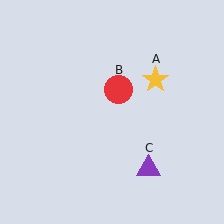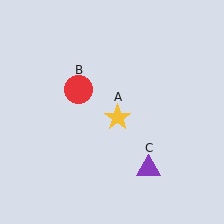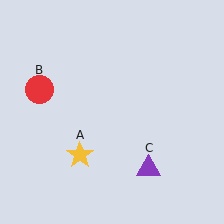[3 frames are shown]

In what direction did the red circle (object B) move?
The red circle (object B) moved left.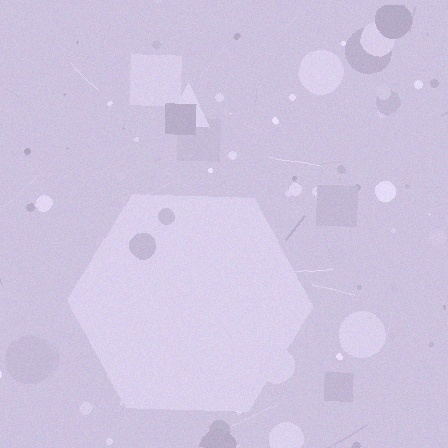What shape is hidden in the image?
A hexagon is hidden in the image.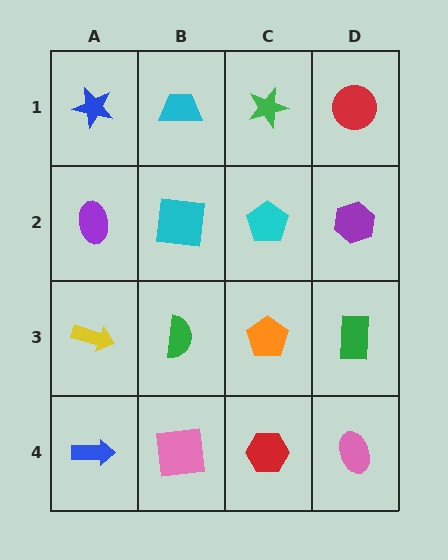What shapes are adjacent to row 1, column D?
A purple hexagon (row 2, column D), a green star (row 1, column C).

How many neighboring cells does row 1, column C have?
3.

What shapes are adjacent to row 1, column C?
A cyan pentagon (row 2, column C), a cyan trapezoid (row 1, column B), a red circle (row 1, column D).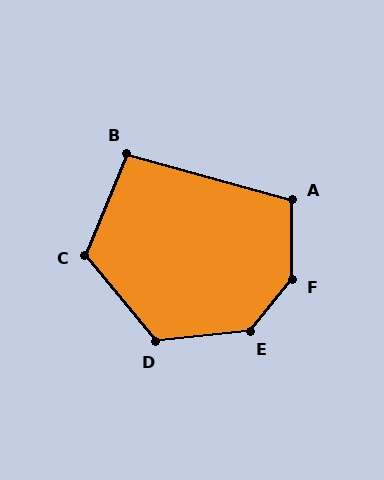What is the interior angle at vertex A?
Approximately 106 degrees (obtuse).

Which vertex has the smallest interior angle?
B, at approximately 97 degrees.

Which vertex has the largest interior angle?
F, at approximately 140 degrees.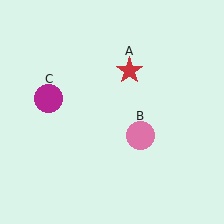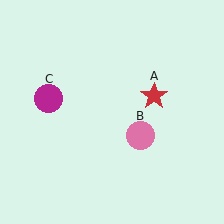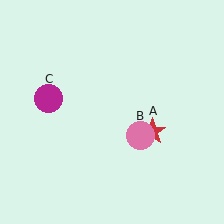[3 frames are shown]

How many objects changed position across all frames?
1 object changed position: red star (object A).